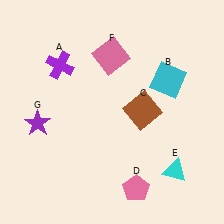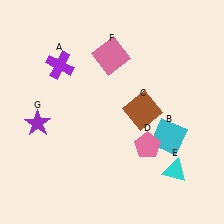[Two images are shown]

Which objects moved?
The objects that moved are: the cyan square (B), the pink pentagon (D).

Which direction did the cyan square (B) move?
The cyan square (B) moved down.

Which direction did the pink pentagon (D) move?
The pink pentagon (D) moved up.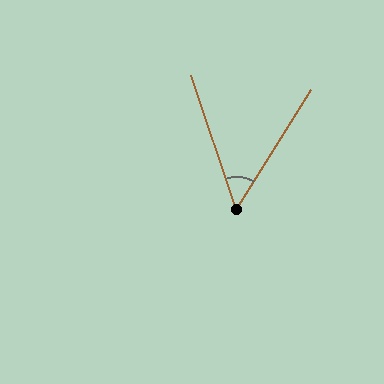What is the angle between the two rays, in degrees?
Approximately 50 degrees.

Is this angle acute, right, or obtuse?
It is acute.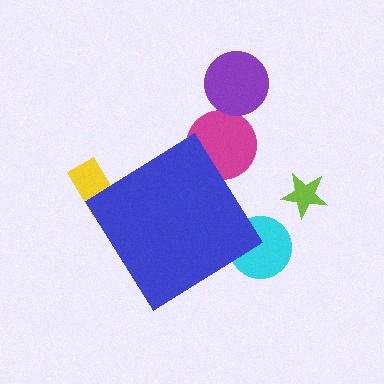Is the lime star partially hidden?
No, the lime star is fully visible.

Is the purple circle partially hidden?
No, the purple circle is fully visible.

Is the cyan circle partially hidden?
Yes, the cyan circle is partially hidden behind the blue diamond.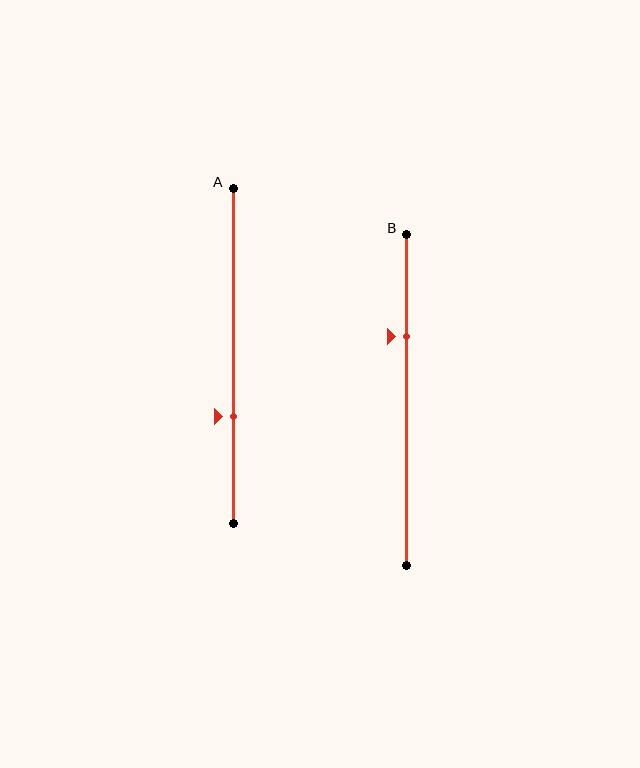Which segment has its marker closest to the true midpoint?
Segment A has its marker closest to the true midpoint.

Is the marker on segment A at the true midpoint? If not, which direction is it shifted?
No, the marker on segment A is shifted downward by about 18% of the segment length.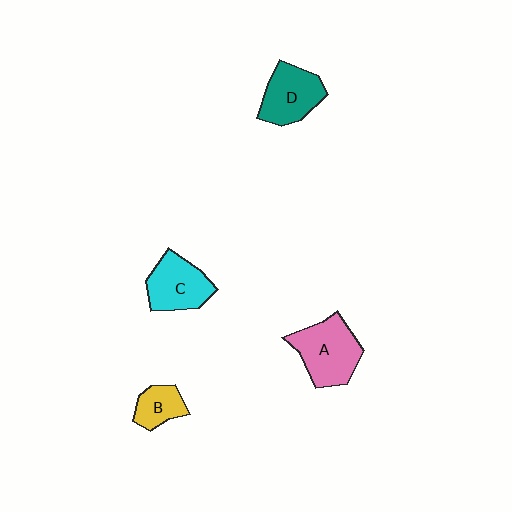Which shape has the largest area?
Shape A (pink).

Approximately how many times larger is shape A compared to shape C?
Approximately 1.2 times.